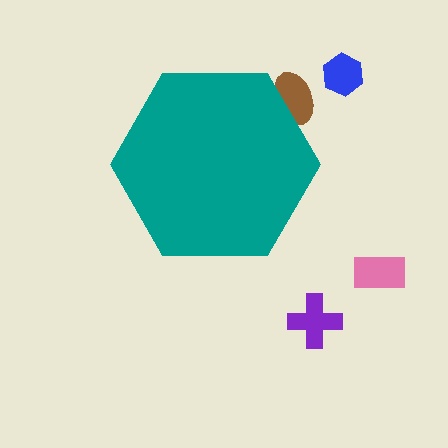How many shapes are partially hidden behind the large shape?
1 shape is partially hidden.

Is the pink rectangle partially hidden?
No, the pink rectangle is fully visible.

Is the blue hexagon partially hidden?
No, the blue hexagon is fully visible.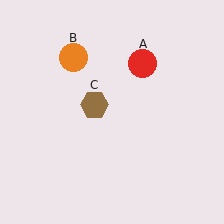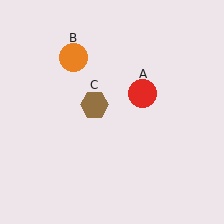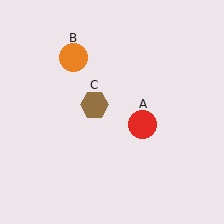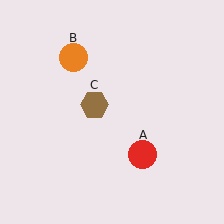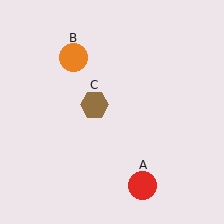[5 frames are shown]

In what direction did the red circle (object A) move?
The red circle (object A) moved down.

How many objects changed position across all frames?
1 object changed position: red circle (object A).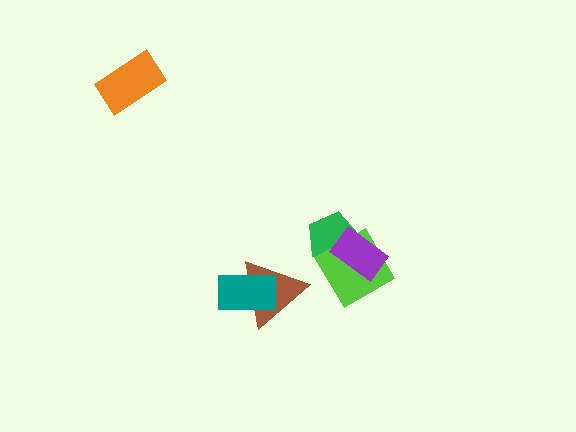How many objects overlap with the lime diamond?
2 objects overlap with the lime diamond.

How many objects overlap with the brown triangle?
1 object overlaps with the brown triangle.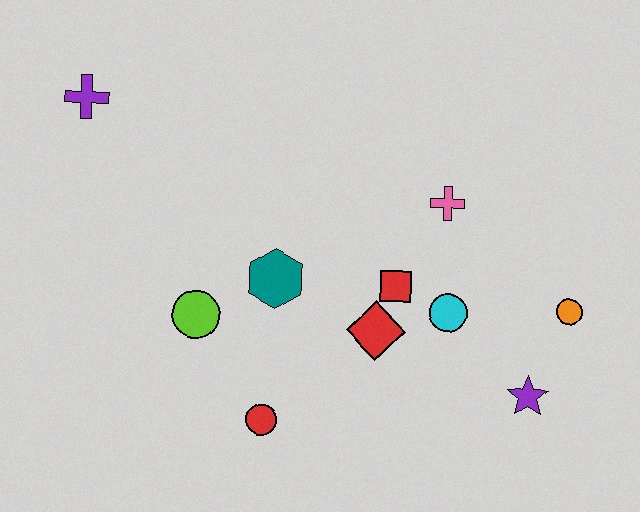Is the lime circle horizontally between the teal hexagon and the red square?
No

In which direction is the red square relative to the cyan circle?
The red square is to the left of the cyan circle.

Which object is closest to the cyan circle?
The red square is closest to the cyan circle.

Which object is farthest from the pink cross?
The purple cross is farthest from the pink cross.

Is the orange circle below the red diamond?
No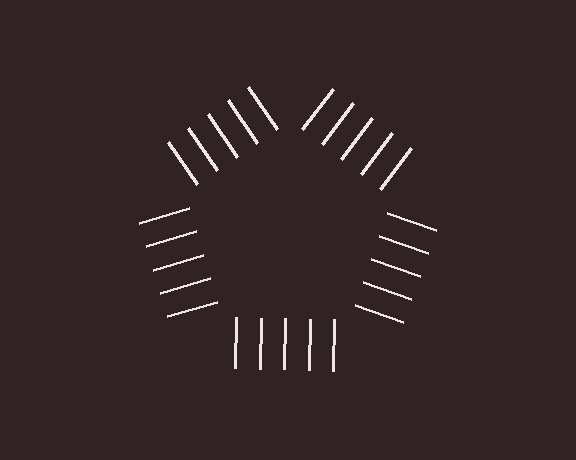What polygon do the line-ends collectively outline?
An illusory pentagon — the line segments terminate on its edges but no continuous stroke is drawn.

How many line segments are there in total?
25 — 5 along each of the 5 edges.